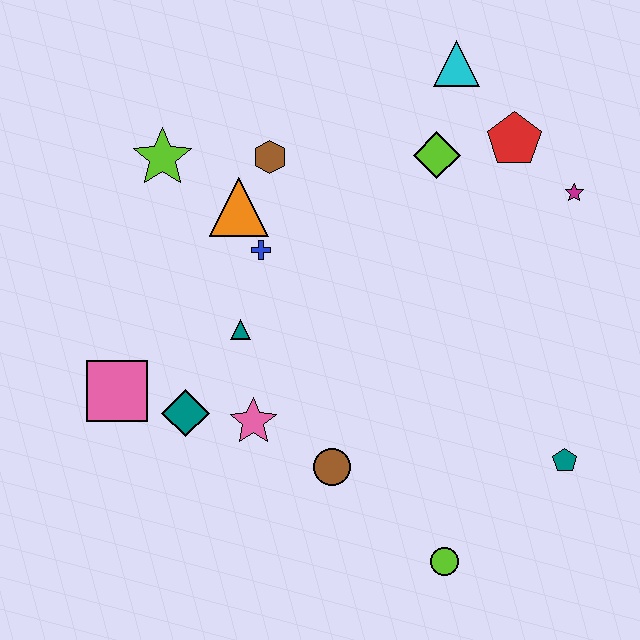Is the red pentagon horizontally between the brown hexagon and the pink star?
No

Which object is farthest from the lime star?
The teal pentagon is farthest from the lime star.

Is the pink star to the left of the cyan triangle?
Yes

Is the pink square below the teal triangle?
Yes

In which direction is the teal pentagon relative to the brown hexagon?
The teal pentagon is below the brown hexagon.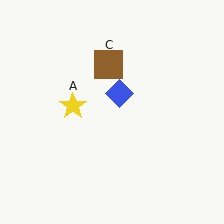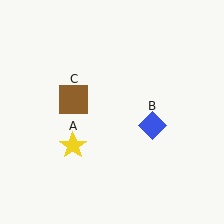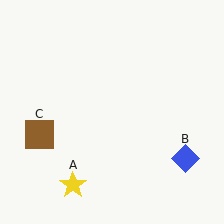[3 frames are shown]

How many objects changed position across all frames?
3 objects changed position: yellow star (object A), blue diamond (object B), brown square (object C).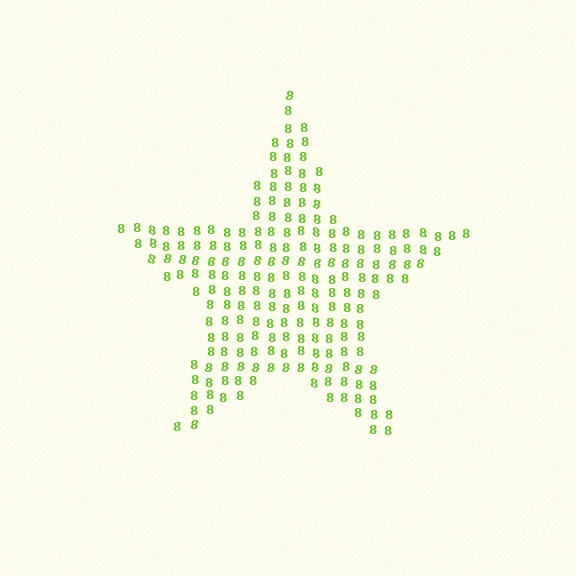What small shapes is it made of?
It is made of small digit 8's.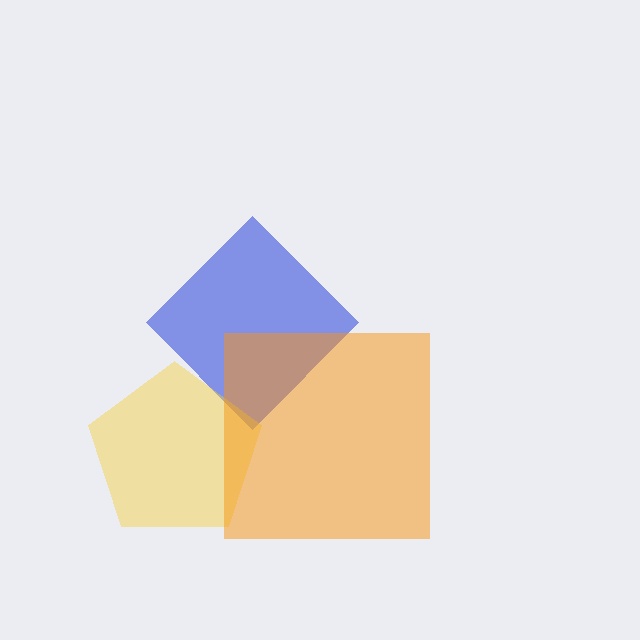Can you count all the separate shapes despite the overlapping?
Yes, there are 3 separate shapes.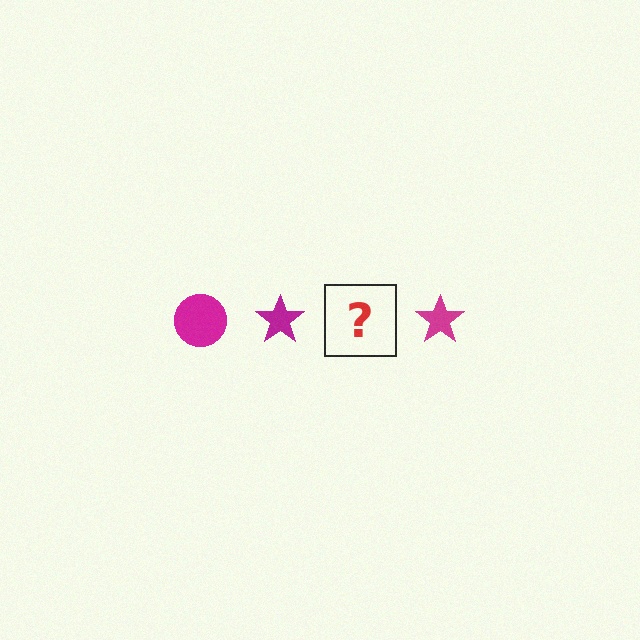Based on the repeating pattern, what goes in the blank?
The blank should be a magenta circle.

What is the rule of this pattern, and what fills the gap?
The rule is that the pattern cycles through circle, star shapes in magenta. The gap should be filled with a magenta circle.